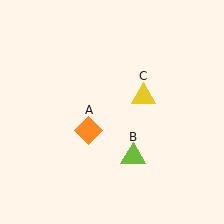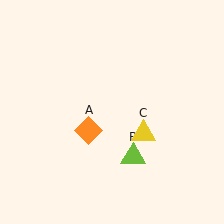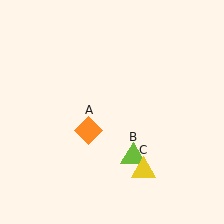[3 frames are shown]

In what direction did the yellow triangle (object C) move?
The yellow triangle (object C) moved down.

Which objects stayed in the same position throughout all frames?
Orange diamond (object A) and lime triangle (object B) remained stationary.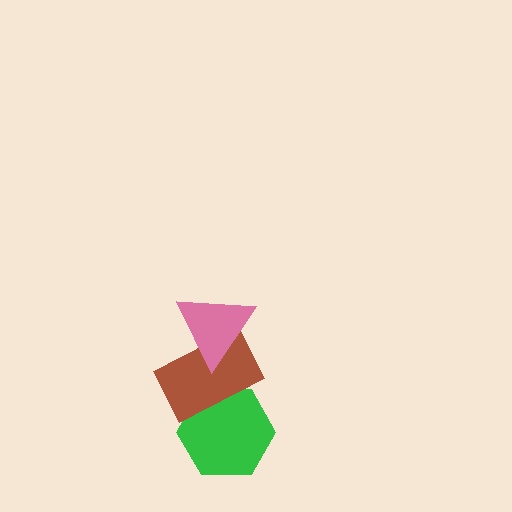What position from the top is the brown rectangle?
The brown rectangle is 2nd from the top.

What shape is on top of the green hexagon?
The brown rectangle is on top of the green hexagon.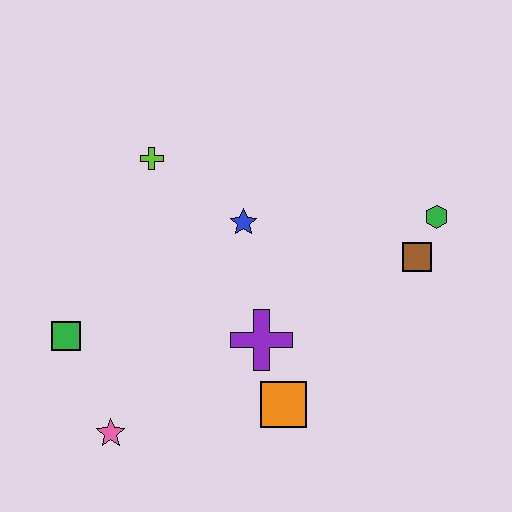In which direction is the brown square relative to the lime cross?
The brown square is to the right of the lime cross.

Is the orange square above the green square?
No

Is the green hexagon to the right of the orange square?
Yes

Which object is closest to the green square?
The pink star is closest to the green square.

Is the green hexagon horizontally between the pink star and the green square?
No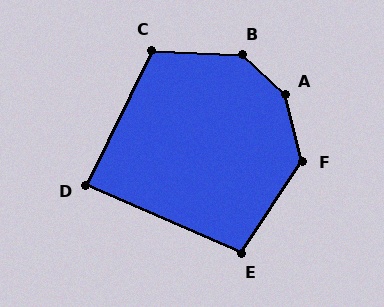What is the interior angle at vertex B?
Approximately 140 degrees (obtuse).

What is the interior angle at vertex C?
Approximately 113 degrees (obtuse).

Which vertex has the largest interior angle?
A, at approximately 146 degrees.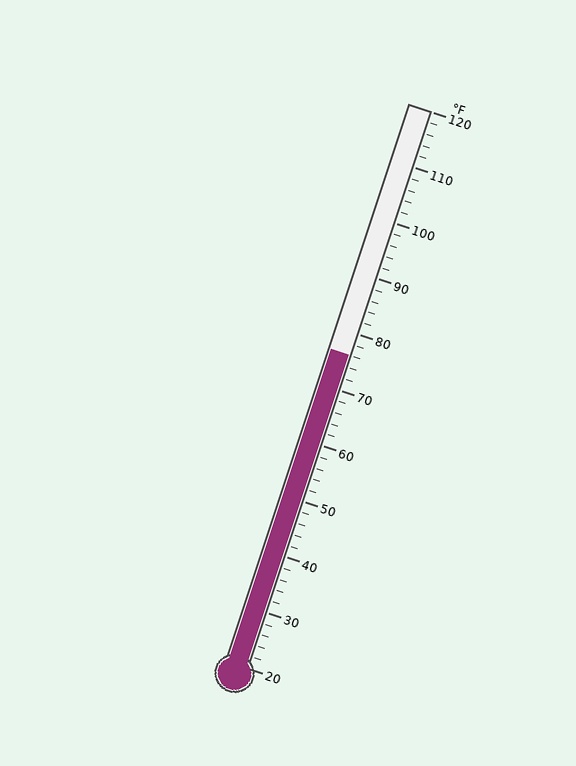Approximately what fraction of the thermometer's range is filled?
The thermometer is filled to approximately 55% of its range.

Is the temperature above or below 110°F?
The temperature is below 110°F.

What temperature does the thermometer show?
The thermometer shows approximately 76°F.